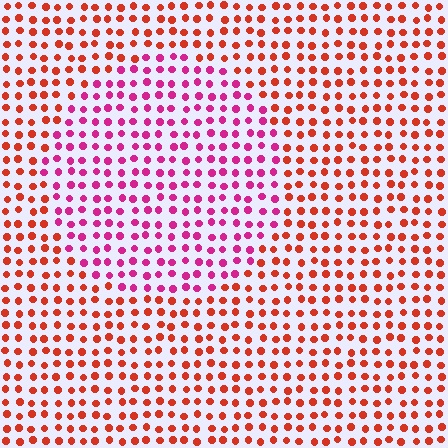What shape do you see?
I see a circle.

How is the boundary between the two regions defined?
The boundary is defined purely by a slight shift in hue (about 43 degrees). Spacing, size, and orientation are identical on both sides.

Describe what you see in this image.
The image is filled with small red elements in a uniform arrangement. A circle-shaped region is visible where the elements are tinted to a slightly different hue, forming a subtle color boundary.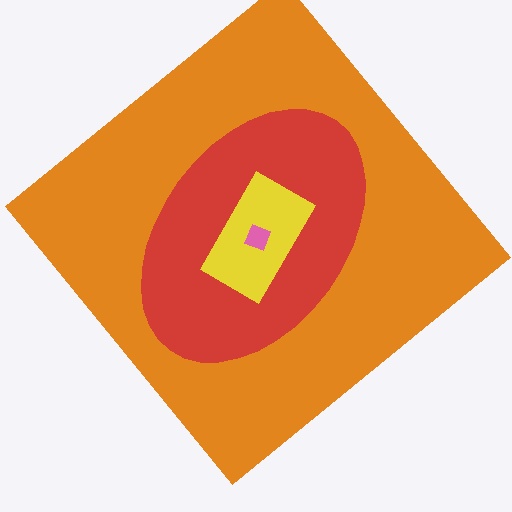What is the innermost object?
The pink diamond.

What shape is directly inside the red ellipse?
The yellow rectangle.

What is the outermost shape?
The orange diamond.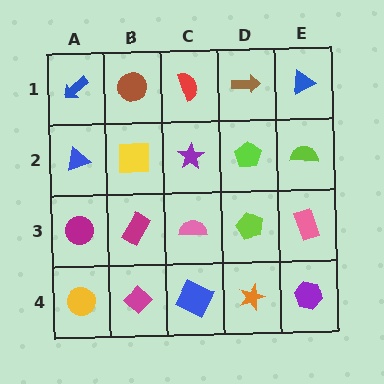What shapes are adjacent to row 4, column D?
A lime pentagon (row 3, column D), a blue square (row 4, column C), a purple hexagon (row 4, column E).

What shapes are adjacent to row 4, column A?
A magenta circle (row 3, column A), a magenta diamond (row 4, column B).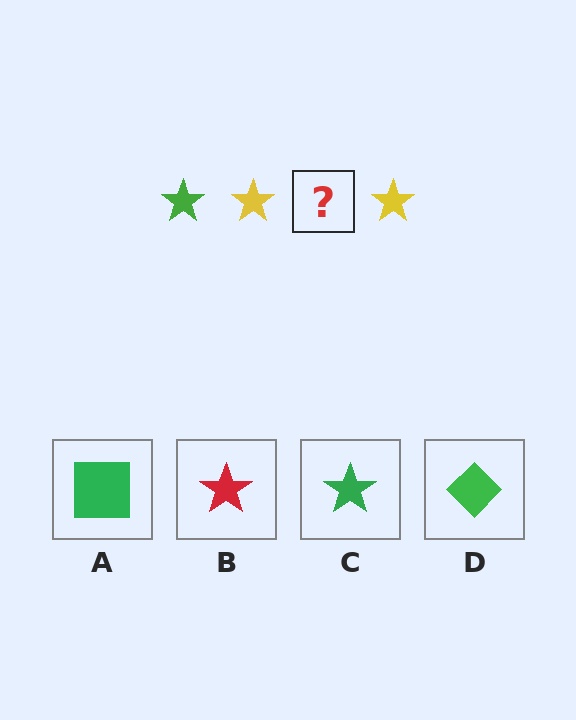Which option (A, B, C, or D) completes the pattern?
C.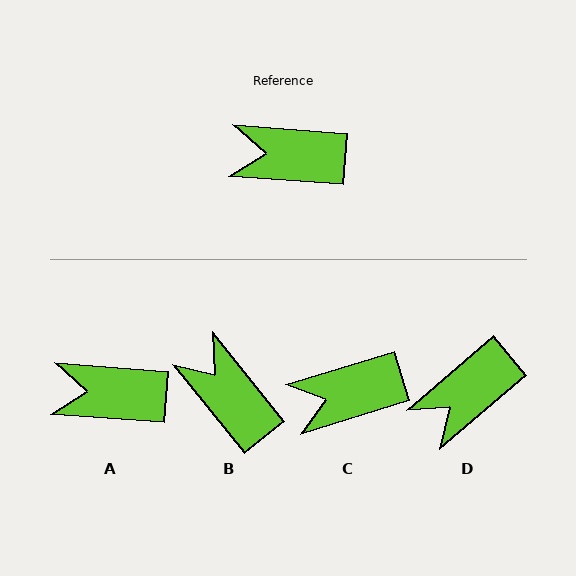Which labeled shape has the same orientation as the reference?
A.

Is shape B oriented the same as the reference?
No, it is off by about 47 degrees.